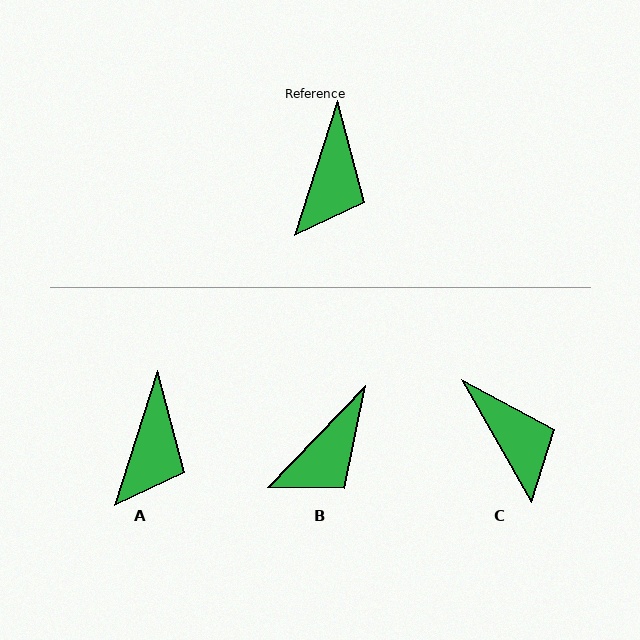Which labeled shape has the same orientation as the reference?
A.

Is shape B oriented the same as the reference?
No, it is off by about 26 degrees.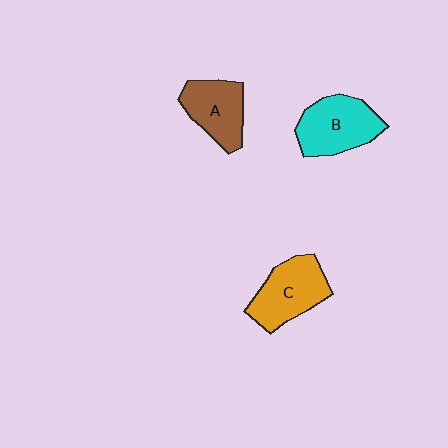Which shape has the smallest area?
Shape A (brown).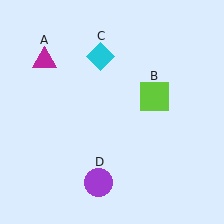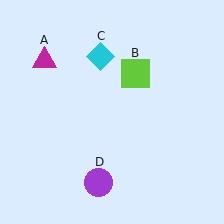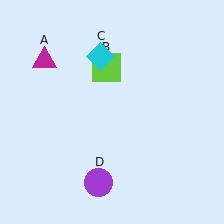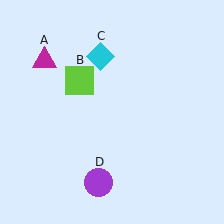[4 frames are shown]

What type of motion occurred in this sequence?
The lime square (object B) rotated counterclockwise around the center of the scene.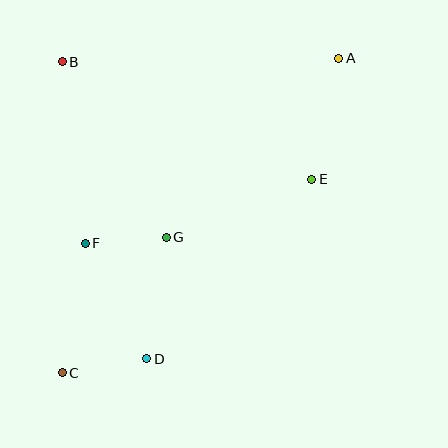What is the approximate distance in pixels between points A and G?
The distance between A and G is approximately 249 pixels.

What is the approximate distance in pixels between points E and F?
The distance between E and F is approximately 235 pixels.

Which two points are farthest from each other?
Points A and C are farthest from each other.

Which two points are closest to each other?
Points F and G are closest to each other.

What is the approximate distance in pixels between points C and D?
The distance between C and D is approximately 86 pixels.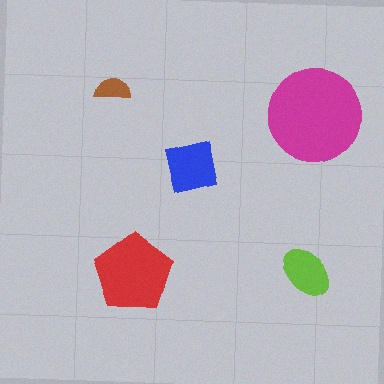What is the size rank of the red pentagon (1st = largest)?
2nd.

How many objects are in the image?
There are 5 objects in the image.